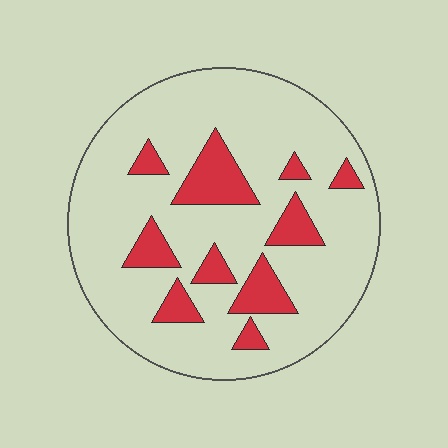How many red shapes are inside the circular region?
10.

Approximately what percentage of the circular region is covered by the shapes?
Approximately 20%.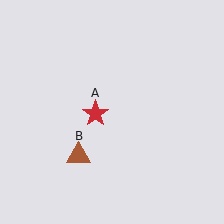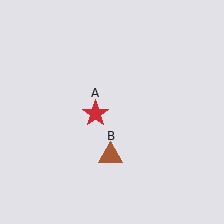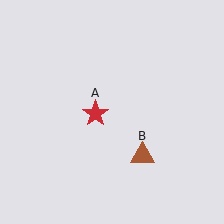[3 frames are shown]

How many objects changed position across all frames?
1 object changed position: brown triangle (object B).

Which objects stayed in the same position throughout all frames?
Red star (object A) remained stationary.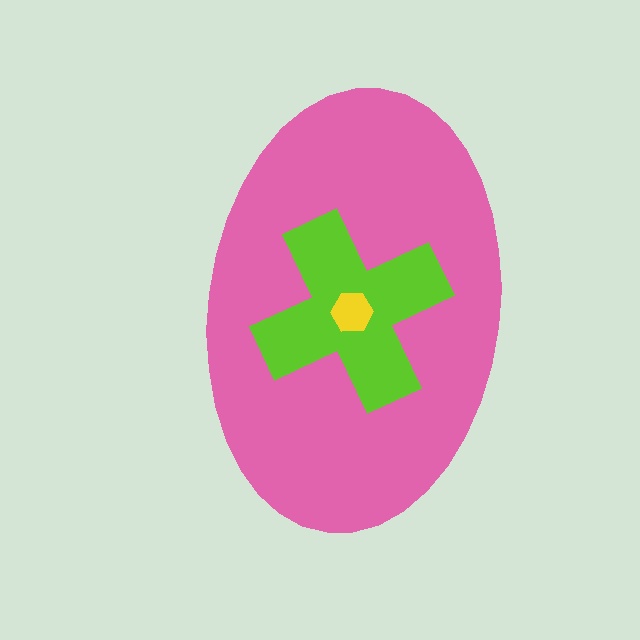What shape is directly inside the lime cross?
The yellow hexagon.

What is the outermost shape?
The pink ellipse.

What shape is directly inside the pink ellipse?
The lime cross.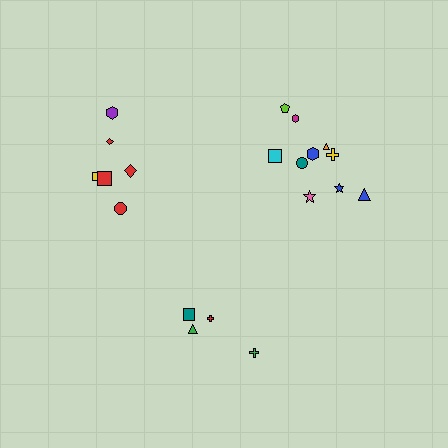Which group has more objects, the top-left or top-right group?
The top-right group.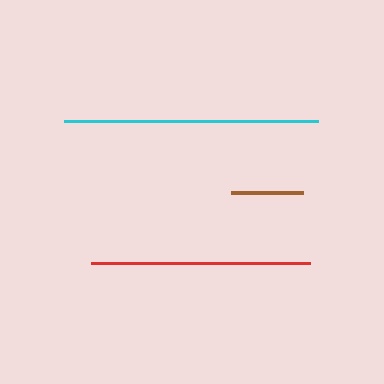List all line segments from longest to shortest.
From longest to shortest: cyan, red, brown.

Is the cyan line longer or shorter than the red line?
The cyan line is longer than the red line.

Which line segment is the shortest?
The brown line is the shortest at approximately 72 pixels.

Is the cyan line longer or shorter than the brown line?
The cyan line is longer than the brown line.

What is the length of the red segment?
The red segment is approximately 219 pixels long.